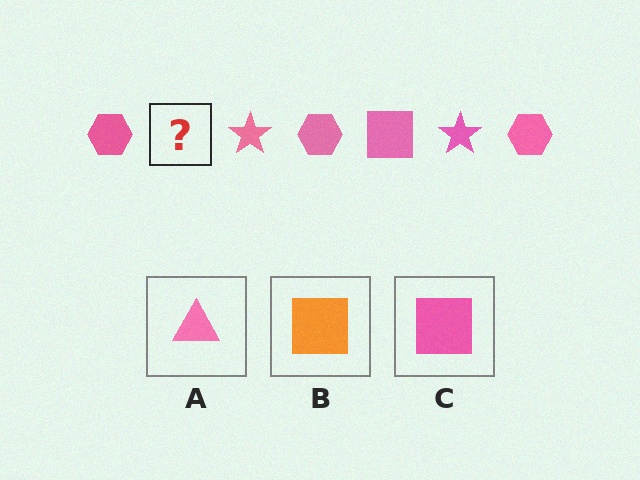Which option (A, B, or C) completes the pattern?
C.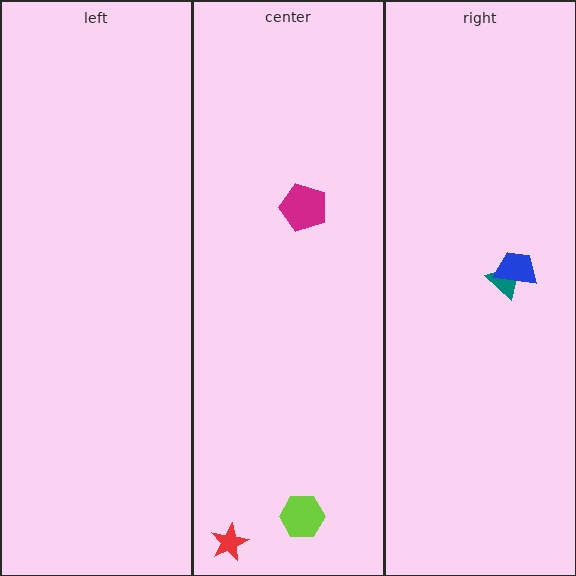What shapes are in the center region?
The red star, the magenta pentagon, the lime hexagon.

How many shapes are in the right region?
2.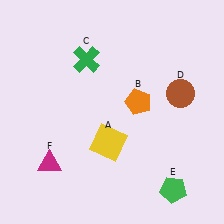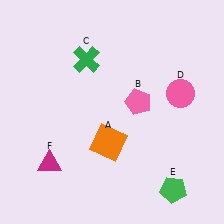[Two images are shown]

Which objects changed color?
A changed from yellow to orange. B changed from orange to pink. D changed from brown to pink.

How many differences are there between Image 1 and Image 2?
There are 3 differences between the two images.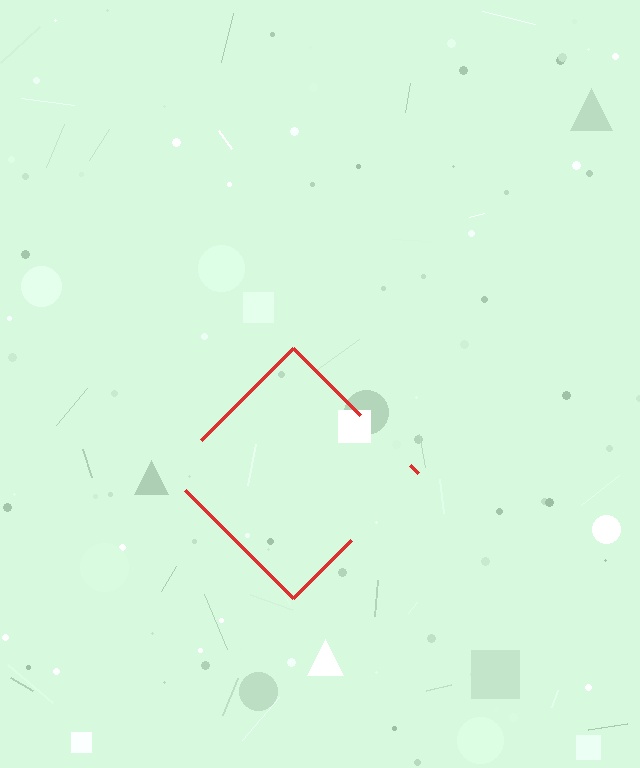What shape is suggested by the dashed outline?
The dashed outline suggests a diamond.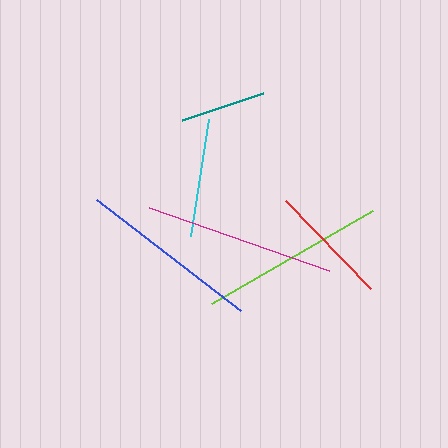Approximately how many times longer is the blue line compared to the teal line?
The blue line is approximately 2.1 times the length of the teal line.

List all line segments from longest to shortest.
From longest to shortest: magenta, lime, blue, red, cyan, teal.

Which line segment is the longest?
The magenta line is the longest at approximately 191 pixels.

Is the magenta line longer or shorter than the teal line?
The magenta line is longer than the teal line.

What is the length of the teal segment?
The teal segment is approximately 86 pixels long.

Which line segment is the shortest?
The teal line is the shortest at approximately 86 pixels.